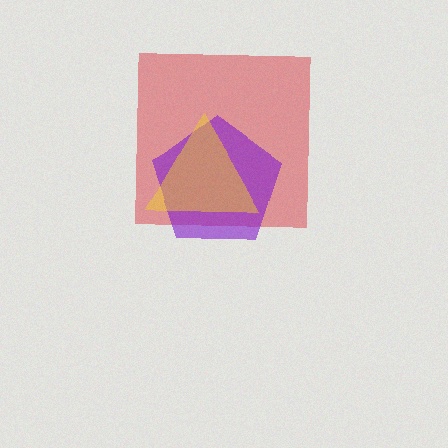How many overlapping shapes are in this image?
There are 3 overlapping shapes in the image.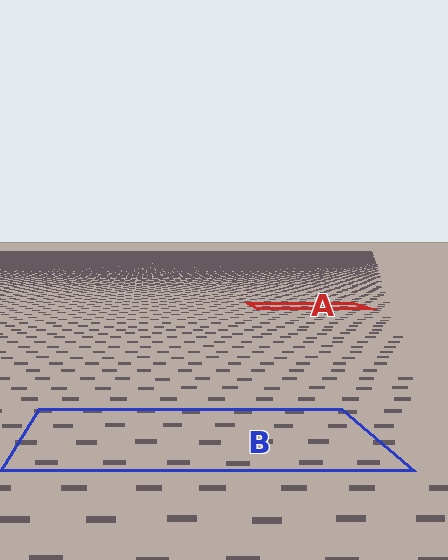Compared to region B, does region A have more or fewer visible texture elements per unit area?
Region A has more texture elements per unit area — they are packed more densely because it is farther away.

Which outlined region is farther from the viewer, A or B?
Region A is farther from the viewer — the texture elements inside it appear smaller and more densely packed.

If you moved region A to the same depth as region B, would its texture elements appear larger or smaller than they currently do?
They would appear larger. At a closer depth, the same texture elements are projected at a bigger on-screen size.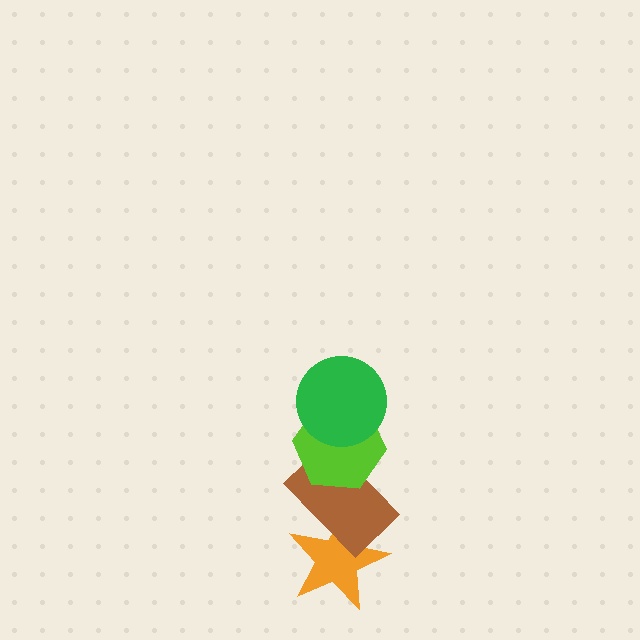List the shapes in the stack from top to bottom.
From top to bottom: the green circle, the lime hexagon, the brown rectangle, the orange star.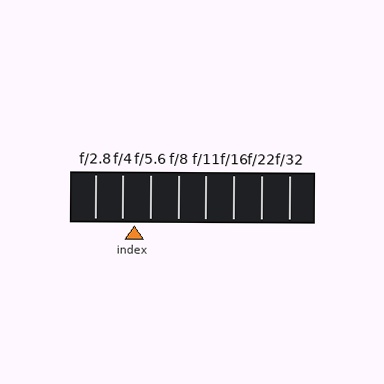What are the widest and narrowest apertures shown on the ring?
The widest aperture shown is f/2.8 and the narrowest is f/32.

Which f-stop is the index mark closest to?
The index mark is closest to f/4.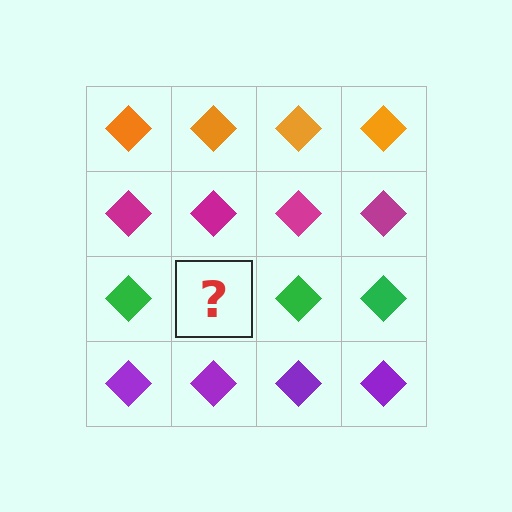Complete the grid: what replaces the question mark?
The question mark should be replaced with a green diamond.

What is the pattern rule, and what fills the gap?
The rule is that each row has a consistent color. The gap should be filled with a green diamond.